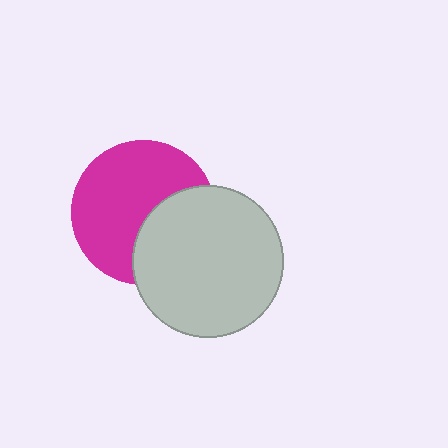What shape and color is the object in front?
The object in front is a light gray circle.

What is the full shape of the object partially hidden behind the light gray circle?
The partially hidden object is a magenta circle.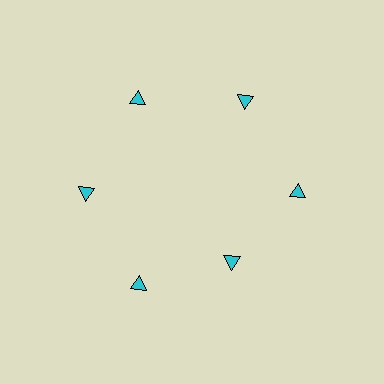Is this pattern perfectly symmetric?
No. The 6 cyan triangles are arranged in a ring, but one element near the 5 o'clock position is pulled inward toward the center, breaking the 6-fold rotational symmetry.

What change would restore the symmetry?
The symmetry would be restored by moving it outward, back onto the ring so that all 6 triangles sit at equal angles and equal distance from the center.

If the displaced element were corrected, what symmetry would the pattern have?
It would have 6-fold rotational symmetry — the pattern would map onto itself every 60 degrees.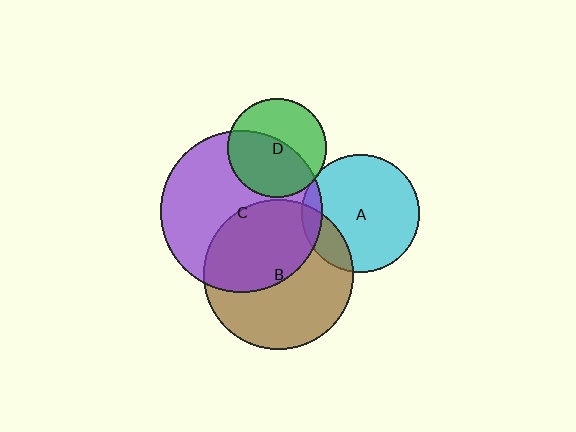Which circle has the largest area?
Circle C (purple).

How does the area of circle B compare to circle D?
Approximately 2.3 times.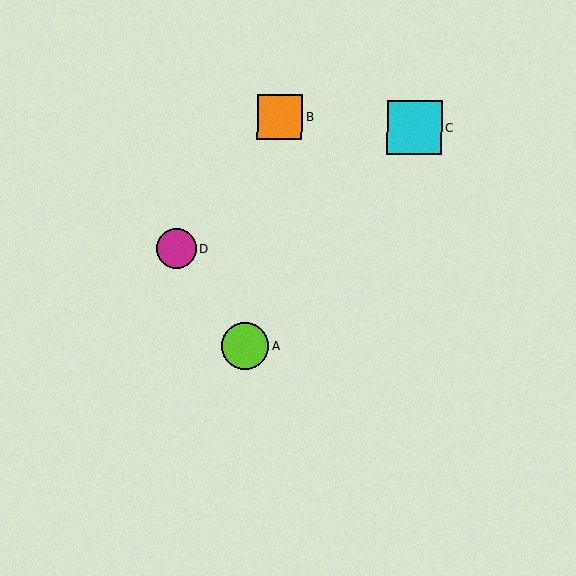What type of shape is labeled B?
Shape B is an orange square.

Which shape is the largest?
The cyan square (labeled C) is the largest.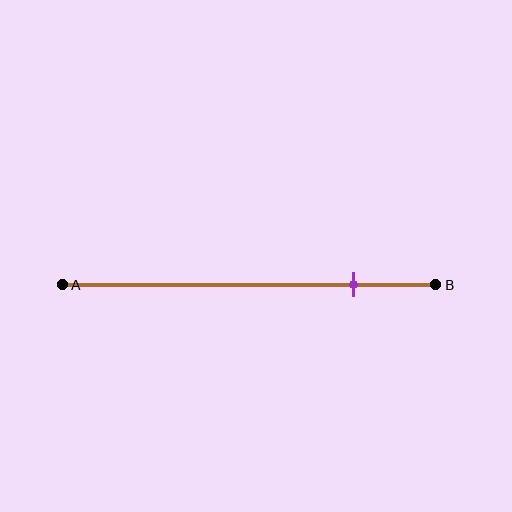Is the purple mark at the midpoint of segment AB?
No, the mark is at about 80% from A, not at the 50% midpoint.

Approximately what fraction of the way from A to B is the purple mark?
The purple mark is approximately 80% of the way from A to B.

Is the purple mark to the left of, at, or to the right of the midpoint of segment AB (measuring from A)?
The purple mark is to the right of the midpoint of segment AB.